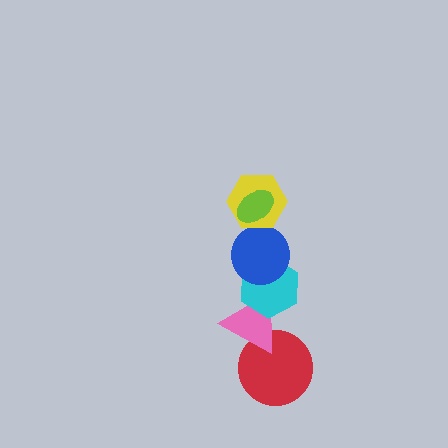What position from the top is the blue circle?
The blue circle is 3rd from the top.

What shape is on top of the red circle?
The pink triangle is on top of the red circle.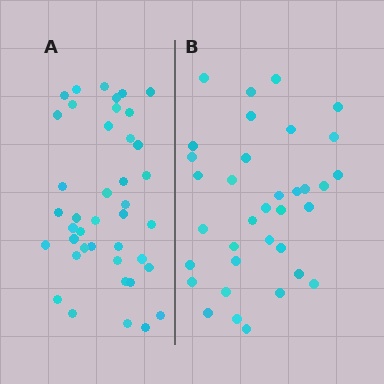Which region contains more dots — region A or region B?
Region A (the left region) has more dots.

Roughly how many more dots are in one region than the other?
Region A has about 6 more dots than region B.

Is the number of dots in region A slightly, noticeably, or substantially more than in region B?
Region A has only slightly more — the two regions are fairly close. The ratio is roughly 1.2 to 1.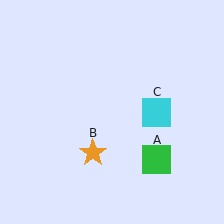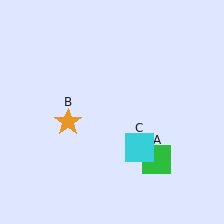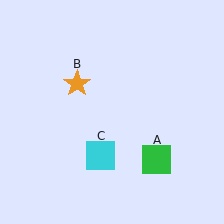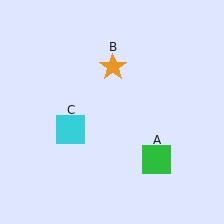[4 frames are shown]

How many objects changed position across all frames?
2 objects changed position: orange star (object B), cyan square (object C).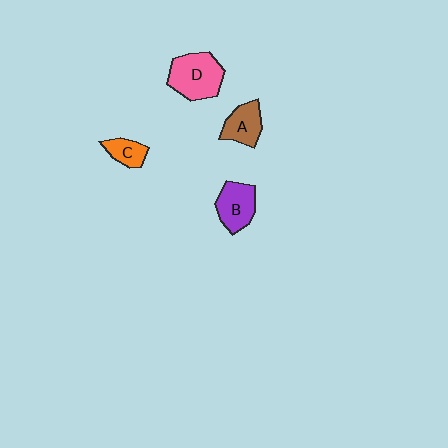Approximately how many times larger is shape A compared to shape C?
Approximately 1.4 times.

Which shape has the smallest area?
Shape C (orange).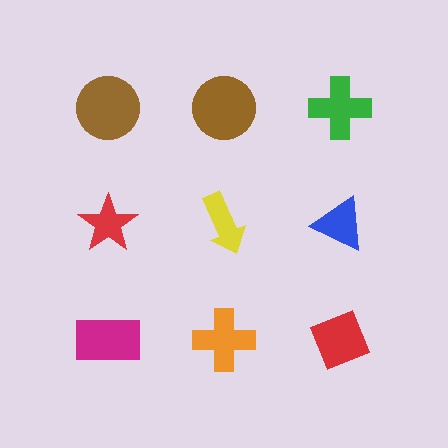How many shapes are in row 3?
3 shapes.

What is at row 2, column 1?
A red star.